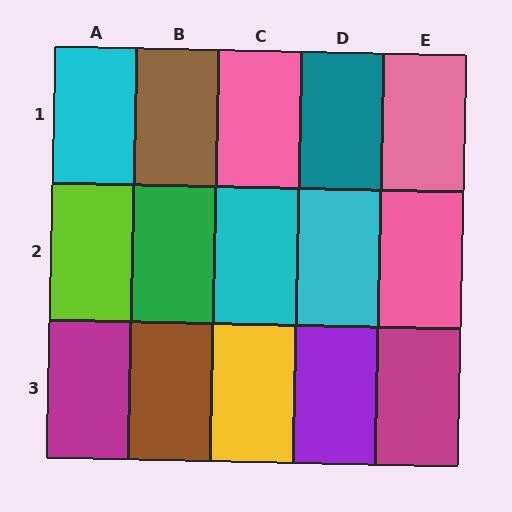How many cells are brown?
2 cells are brown.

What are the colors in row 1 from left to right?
Cyan, brown, pink, teal, pink.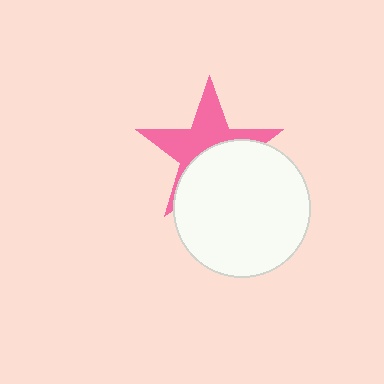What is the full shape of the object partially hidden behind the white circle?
The partially hidden object is a pink star.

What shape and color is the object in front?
The object in front is a white circle.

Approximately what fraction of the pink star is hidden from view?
Roughly 49% of the pink star is hidden behind the white circle.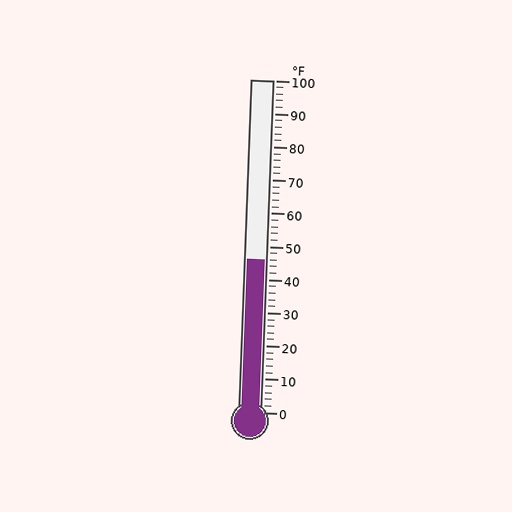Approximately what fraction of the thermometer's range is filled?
The thermometer is filled to approximately 45% of its range.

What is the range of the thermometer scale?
The thermometer scale ranges from 0°F to 100°F.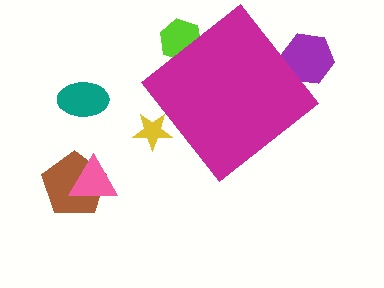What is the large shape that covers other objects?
A magenta diamond.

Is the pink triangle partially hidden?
No, the pink triangle is fully visible.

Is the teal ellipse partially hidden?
No, the teal ellipse is fully visible.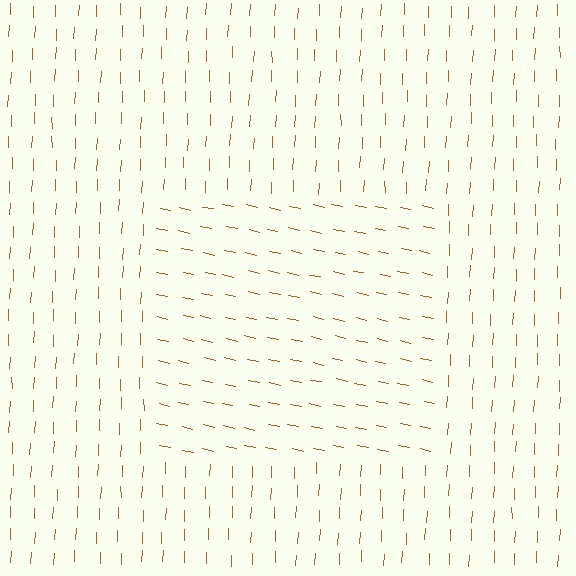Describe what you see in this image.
The image is filled with small brown line segments. A rectangle region in the image has lines oriented differently from the surrounding lines, creating a visible texture boundary.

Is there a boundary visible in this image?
Yes, there is a texture boundary formed by a change in line orientation.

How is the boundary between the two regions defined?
The boundary is defined purely by a change in line orientation (approximately 80 degrees difference). All lines are the same color and thickness.